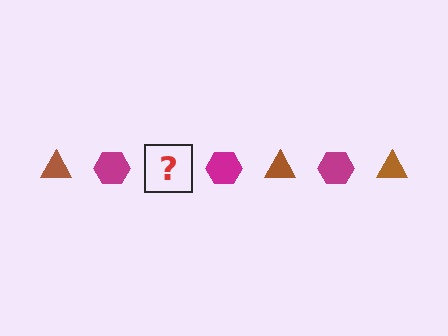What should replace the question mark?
The question mark should be replaced with a brown triangle.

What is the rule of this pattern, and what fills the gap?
The rule is that the pattern alternates between brown triangle and magenta hexagon. The gap should be filled with a brown triangle.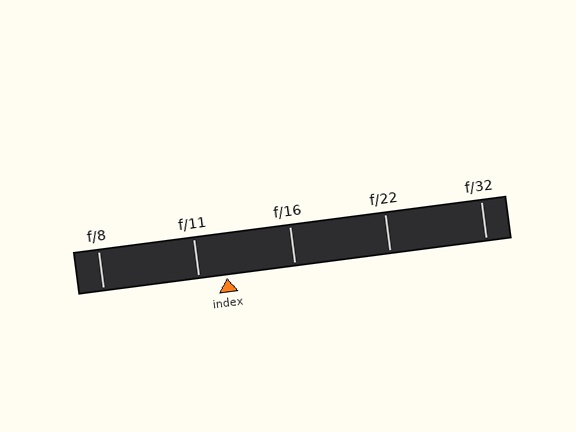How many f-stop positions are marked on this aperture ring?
There are 5 f-stop positions marked.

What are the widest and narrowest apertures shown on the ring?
The widest aperture shown is f/8 and the narrowest is f/32.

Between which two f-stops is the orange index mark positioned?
The index mark is between f/11 and f/16.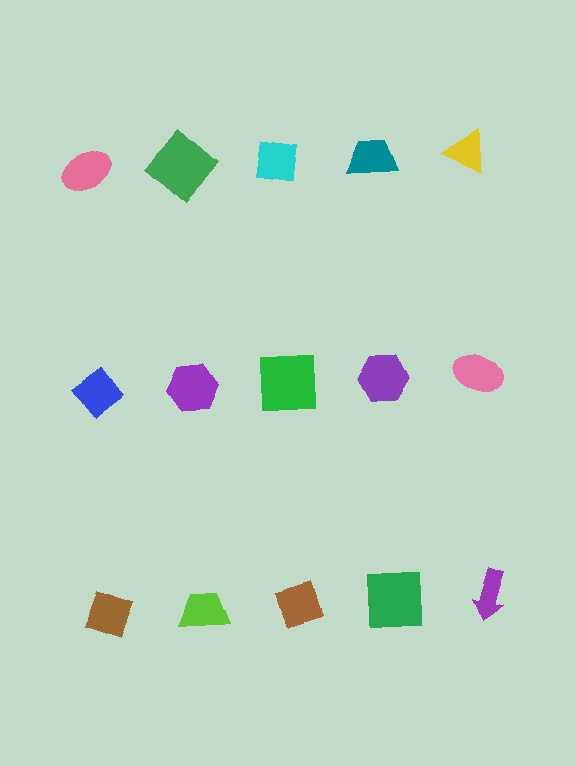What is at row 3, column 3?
A brown diamond.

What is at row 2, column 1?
A blue diamond.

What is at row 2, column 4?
A purple hexagon.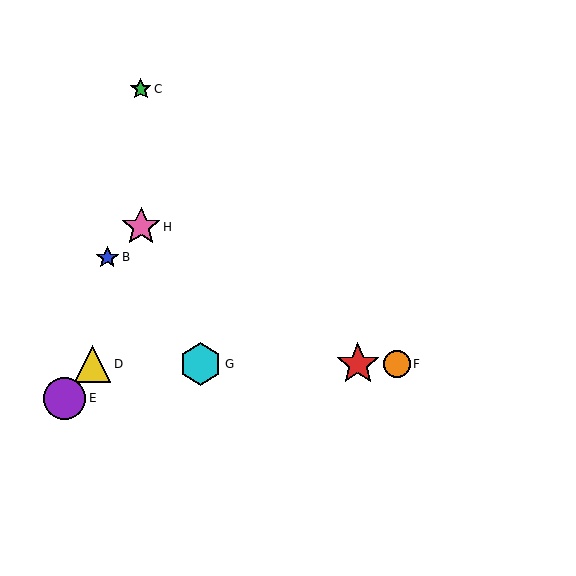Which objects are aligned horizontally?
Objects A, D, F, G are aligned horizontally.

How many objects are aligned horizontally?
4 objects (A, D, F, G) are aligned horizontally.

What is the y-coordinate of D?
Object D is at y≈364.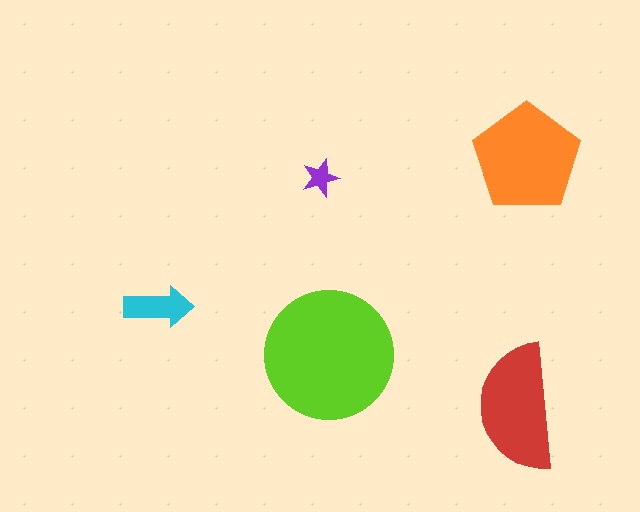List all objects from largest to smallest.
The lime circle, the orange pentagon, the red semicircle, the cyan arrow, the purple star.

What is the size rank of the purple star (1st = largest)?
5th.